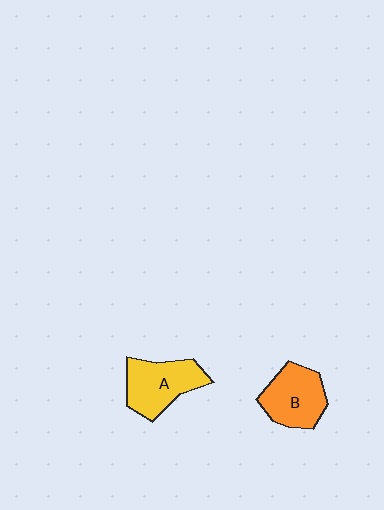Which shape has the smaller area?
Shape B (orange).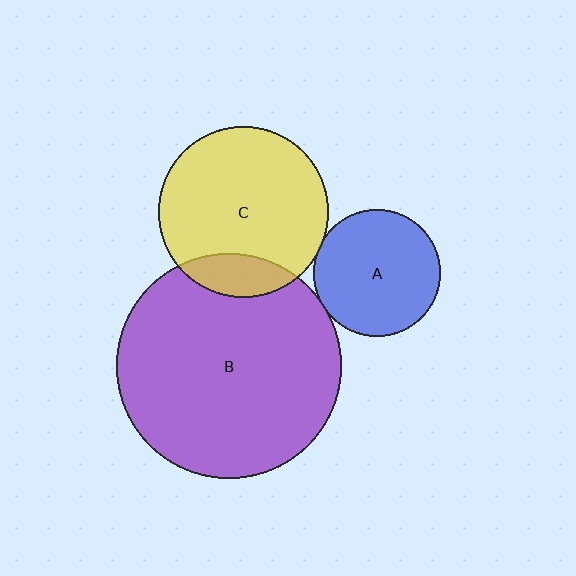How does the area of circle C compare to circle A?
Approximately 1.8 times.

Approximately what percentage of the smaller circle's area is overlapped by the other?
Approximately 15%.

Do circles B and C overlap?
Yes.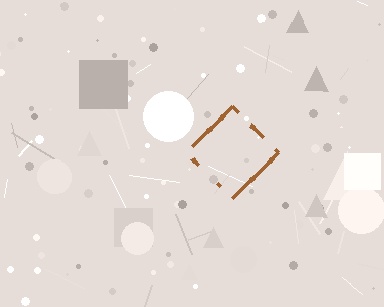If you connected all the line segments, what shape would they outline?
They would outline a diamond.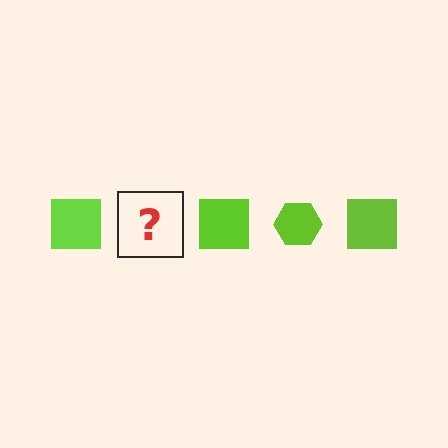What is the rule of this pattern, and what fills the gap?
The rule is that the pattern cycles through square, hexagon shapes in lime. The gap should be filled with a lime hexagon.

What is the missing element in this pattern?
The missing element is a lime hexagon.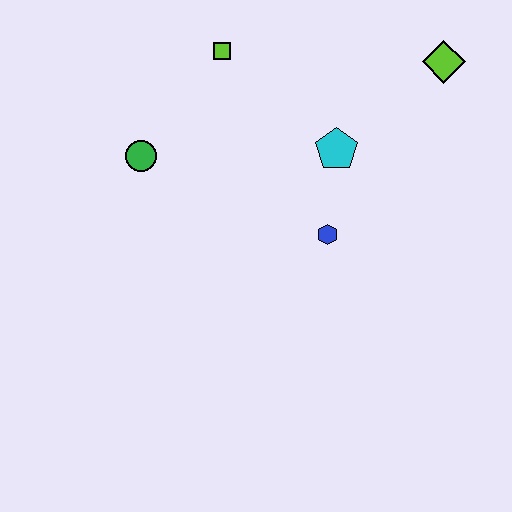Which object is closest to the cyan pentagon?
The blue hexagon is closest to the cyan pentagon.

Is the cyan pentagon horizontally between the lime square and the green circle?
No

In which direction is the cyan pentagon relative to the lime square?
The cyan pentagon is to the right of the lime square.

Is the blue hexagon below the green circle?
Yes